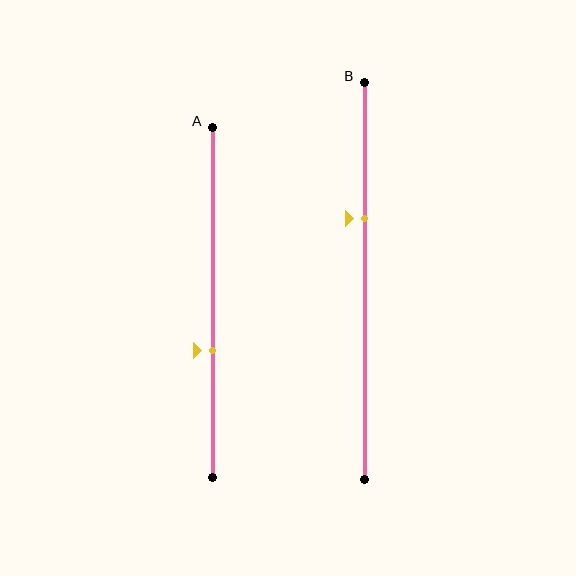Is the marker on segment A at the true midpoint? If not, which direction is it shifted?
No, the marker on segment A is shifted downward by about 14% of the segment length.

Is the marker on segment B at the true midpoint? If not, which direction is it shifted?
No, the marker on segment B is shifted upward by about 16% of the segment length.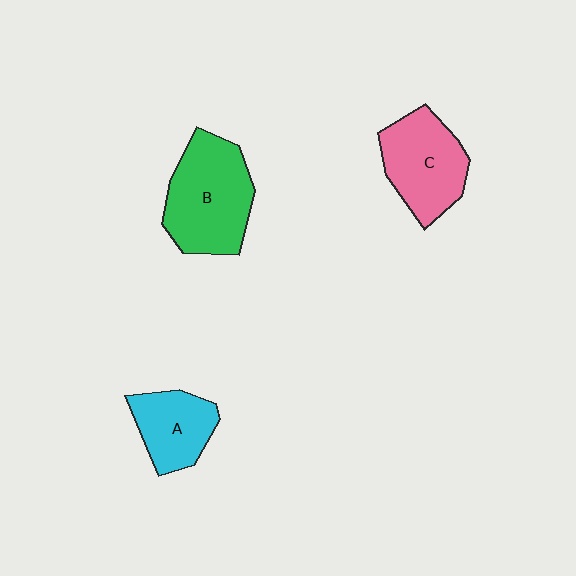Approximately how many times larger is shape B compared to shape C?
Approximately 1.2 times.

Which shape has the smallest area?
Shape A (cyan).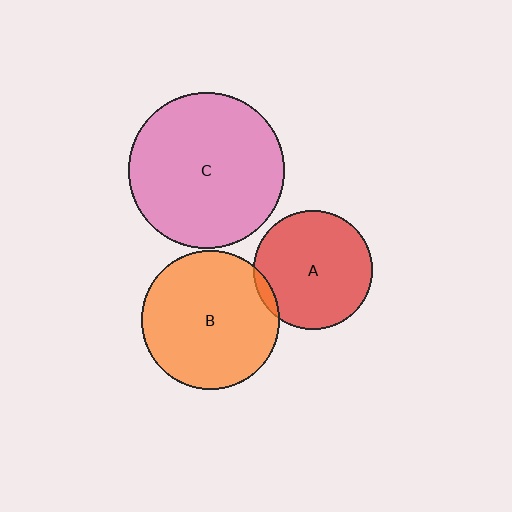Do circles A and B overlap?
Yes.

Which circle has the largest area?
Circle C (pink).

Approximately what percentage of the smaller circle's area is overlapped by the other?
Approximately 5%.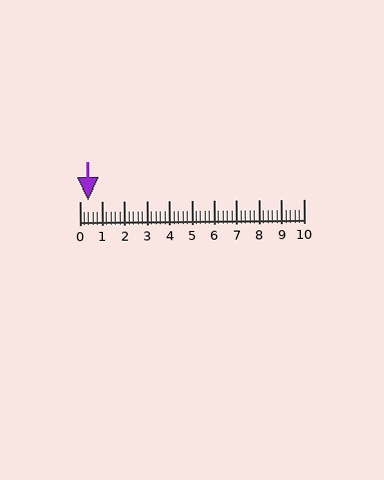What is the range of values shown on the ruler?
The ruler shows values from 0 to 10.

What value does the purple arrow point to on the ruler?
The purple arrow points to approximately 0.4.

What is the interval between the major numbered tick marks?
The major tick marks are spaced 1 units apart.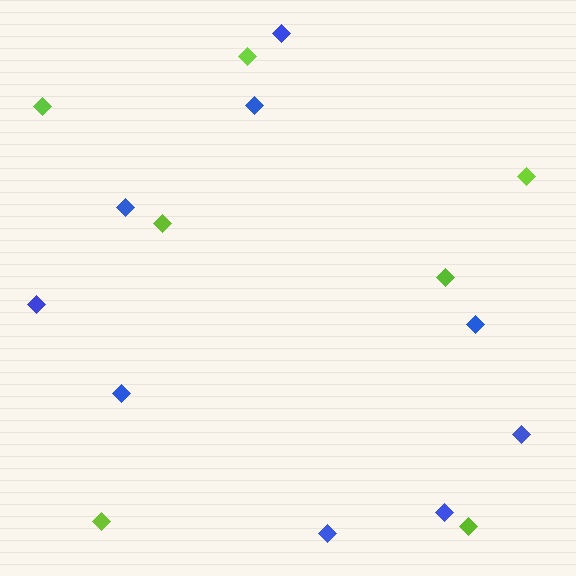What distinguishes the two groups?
There are 2 groups: one group of blue diamonds (9) and one group of lime diamonds (7).